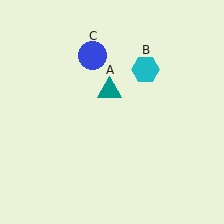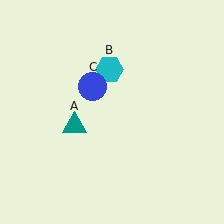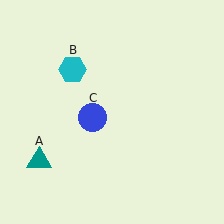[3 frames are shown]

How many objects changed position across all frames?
3 objects changed position: teal triangle (object A), cyan hexagon (object B), blue circle (object C).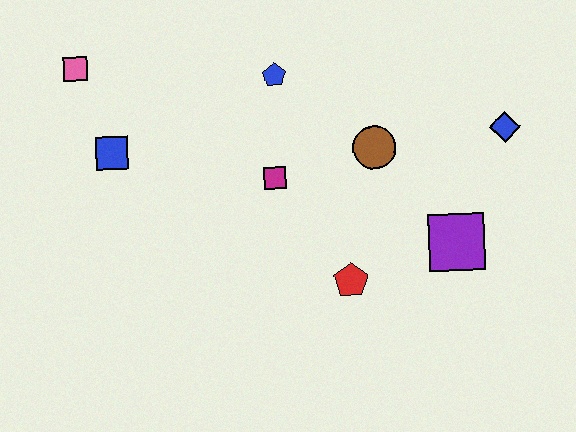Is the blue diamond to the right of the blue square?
Yes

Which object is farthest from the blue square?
The blue diamond is farthest from the blue square.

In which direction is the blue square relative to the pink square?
The blue square is below the pink square.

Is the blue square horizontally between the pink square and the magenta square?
Yes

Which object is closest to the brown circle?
The magenta square is closest to the brown circle.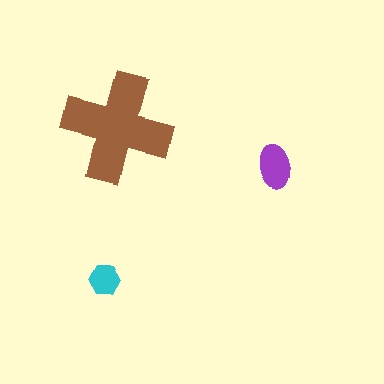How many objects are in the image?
There are 3 objects in the image.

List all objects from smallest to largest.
The cyan hexagon, the purple ellipse, the brown cross.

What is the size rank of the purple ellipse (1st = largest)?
2nd.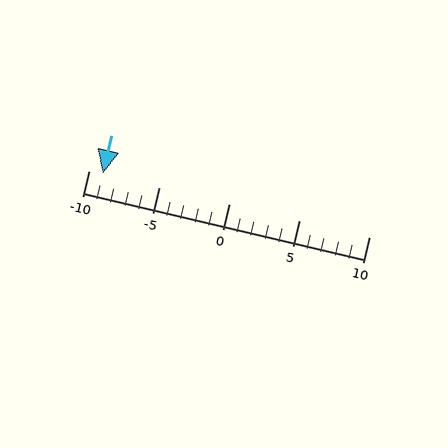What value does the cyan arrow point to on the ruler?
The cyan arrow points to approximately -9.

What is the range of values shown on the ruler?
The ruler shows values from -10 to 10.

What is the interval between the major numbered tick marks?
The major tick marks are spaced 5 units apart.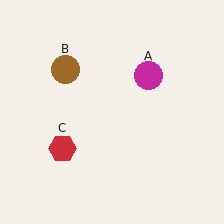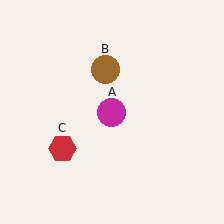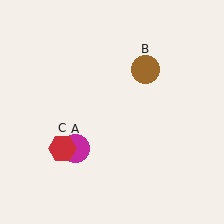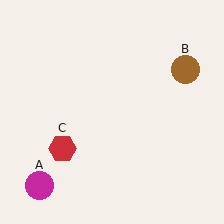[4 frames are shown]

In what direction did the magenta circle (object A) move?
The magenta circle (object A) moved down and to the left.